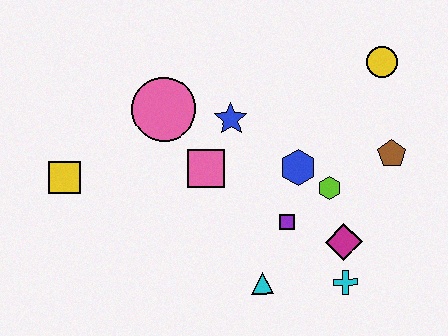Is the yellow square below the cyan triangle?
No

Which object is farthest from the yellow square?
The yellow circle is farthest from the yellow square.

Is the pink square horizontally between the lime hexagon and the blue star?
No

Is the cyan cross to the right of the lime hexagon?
Yes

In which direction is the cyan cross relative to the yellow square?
The cyan cross is to the right of the yellow square.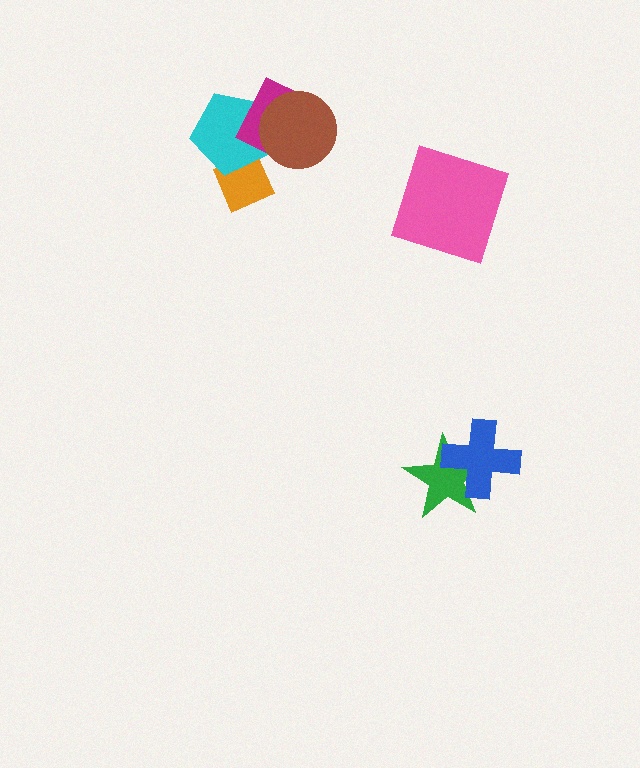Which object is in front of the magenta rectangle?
The brown circle is in front of the magenta rectangle.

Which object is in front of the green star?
The blue cross is in front of the green star.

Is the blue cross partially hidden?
No, no other shape covers it.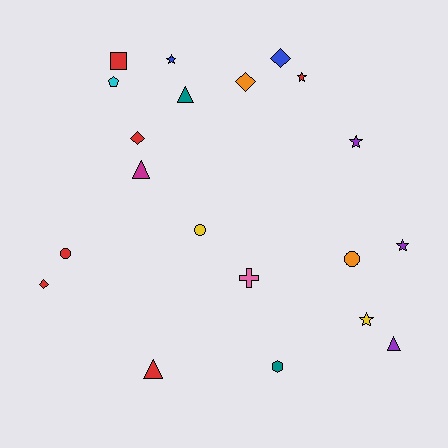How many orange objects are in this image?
There are 2 orange objects.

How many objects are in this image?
There are 20 objects.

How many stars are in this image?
There are 5 stars.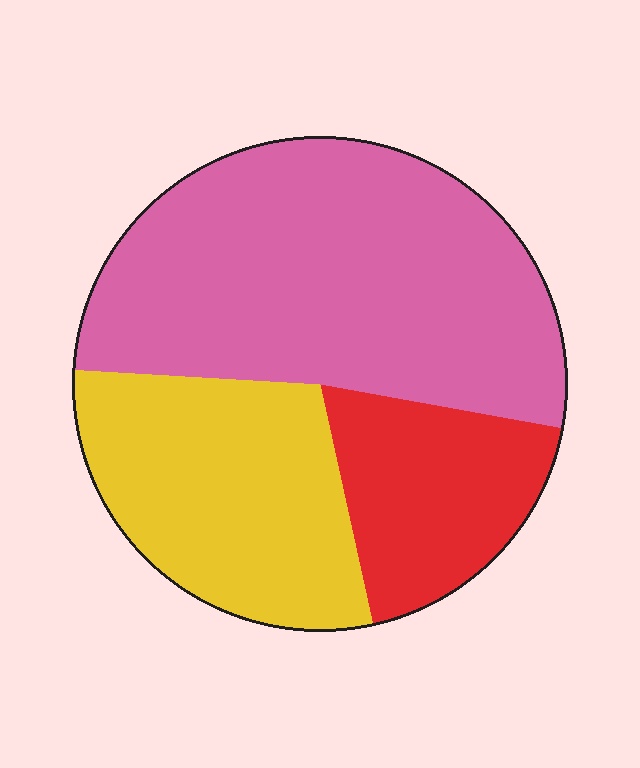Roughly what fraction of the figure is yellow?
Yellow takes up about one third (1/3) of the figure.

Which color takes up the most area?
Pink, at roughly 50%.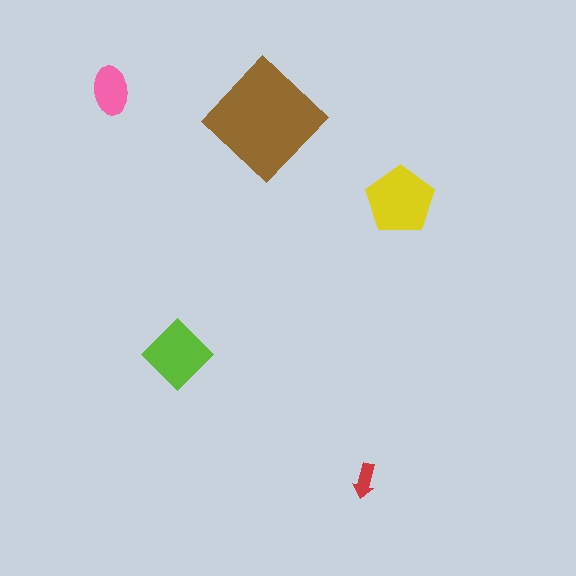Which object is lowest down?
The red arrow is bottommost.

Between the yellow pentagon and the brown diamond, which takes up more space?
The brown diamond.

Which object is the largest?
The brown diamond.